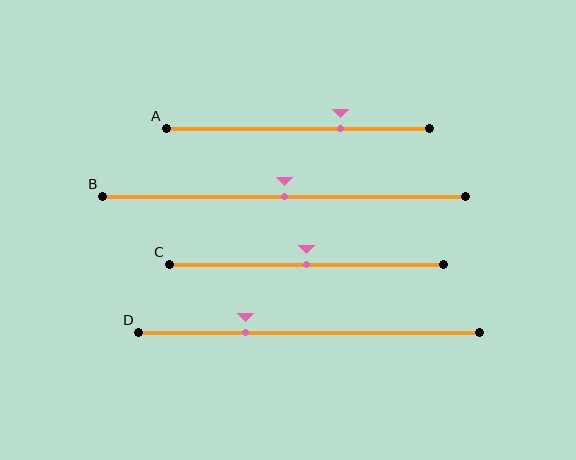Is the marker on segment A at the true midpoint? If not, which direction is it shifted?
No, the marker on segment A is shifted to the right by about 16% of the segment length.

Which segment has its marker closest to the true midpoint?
Segment B has its marker closest to the true midpoint.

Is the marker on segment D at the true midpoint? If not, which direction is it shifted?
No, the marker on segment D is shifted to the left by about 19% of the segment length.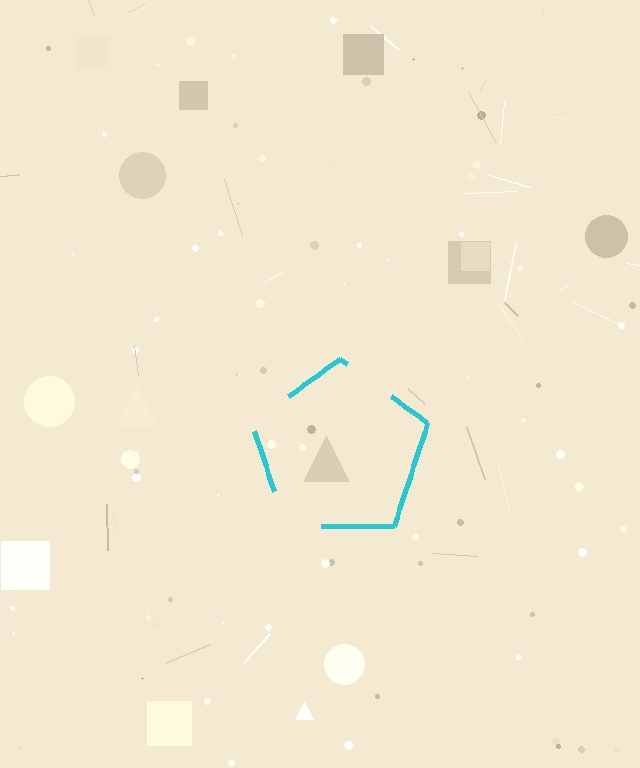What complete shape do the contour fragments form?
The contour fragments form a pentagon.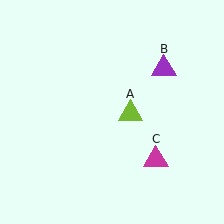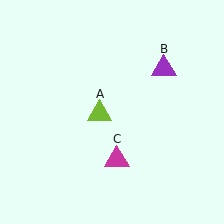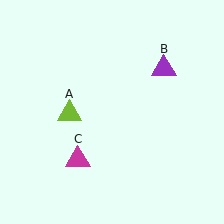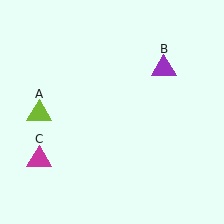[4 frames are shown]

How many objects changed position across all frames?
2 objects changed position: lime triangle (object A), magenta triangle (object C).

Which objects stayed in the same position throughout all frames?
Purple triangle (object B) remained stationary.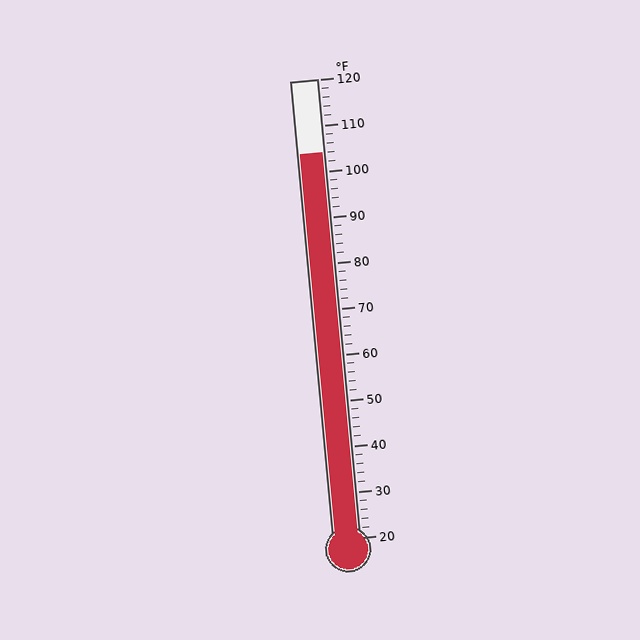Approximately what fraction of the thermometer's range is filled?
The thermometer is filled to approximately 85% of its range.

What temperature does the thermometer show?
The thermometer shows approximately 104°F.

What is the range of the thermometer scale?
The thermometer scale ranges from 20°F to 120°F.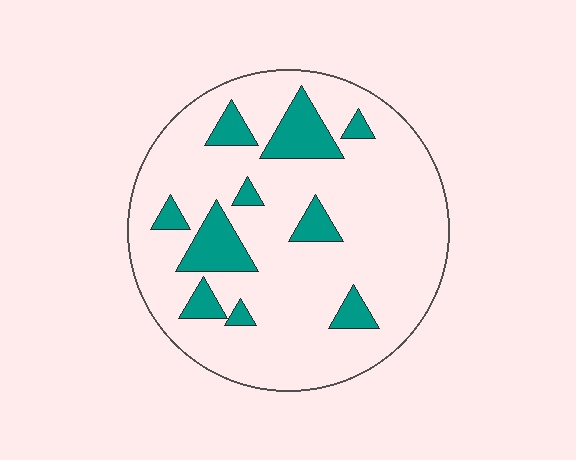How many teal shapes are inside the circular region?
10.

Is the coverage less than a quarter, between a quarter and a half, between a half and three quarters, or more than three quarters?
Less than a quarter.